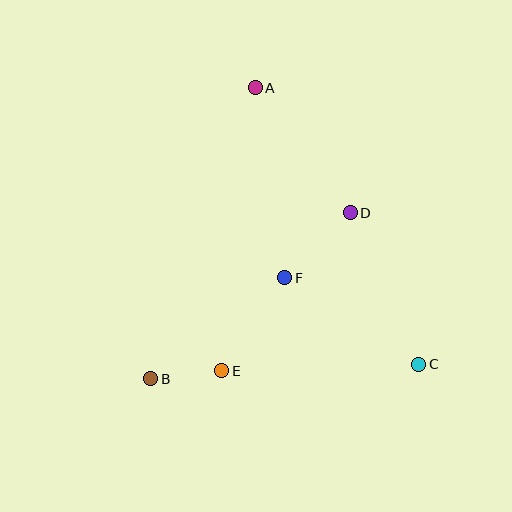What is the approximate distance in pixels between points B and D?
The distance between B and D is approximately 260 pixels.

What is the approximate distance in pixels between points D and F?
The distance between D and F is approximately 92 pixels.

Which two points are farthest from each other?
Points A and C are farthest from each other.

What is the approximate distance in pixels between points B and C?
The distance between B and C is approximately 268 pixels.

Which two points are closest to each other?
Points B and E are closest to each other.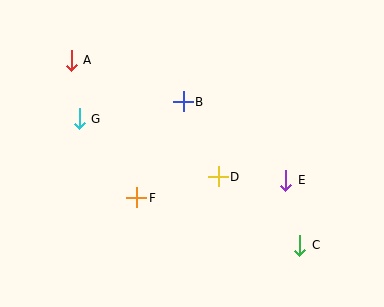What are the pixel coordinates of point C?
Point C is at (300, 245).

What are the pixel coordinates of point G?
Point G is at (79, 119).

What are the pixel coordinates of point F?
Point F is at (137, 198).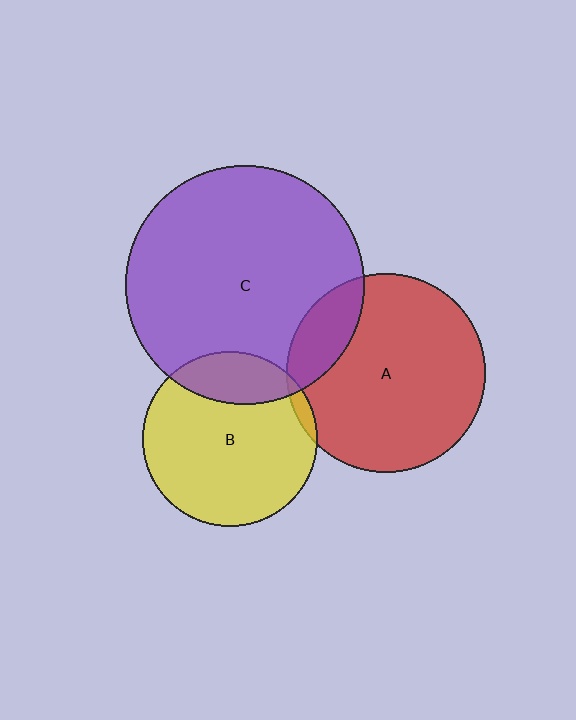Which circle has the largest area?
Circle C (purple).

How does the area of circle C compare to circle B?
Approximately 1.9 times.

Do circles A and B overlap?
Yes.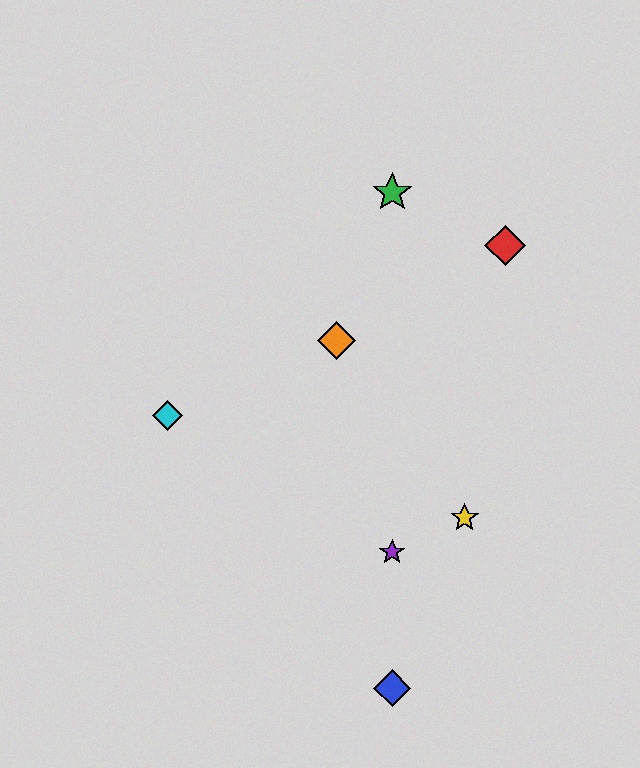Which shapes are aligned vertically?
The blue diamond, the green star, the purple star are aligned vertically.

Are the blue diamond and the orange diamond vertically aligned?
No, the blue diamond is at x≈392 and the orange diamond is at x≈336.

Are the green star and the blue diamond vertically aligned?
Yes, both are at x≈392.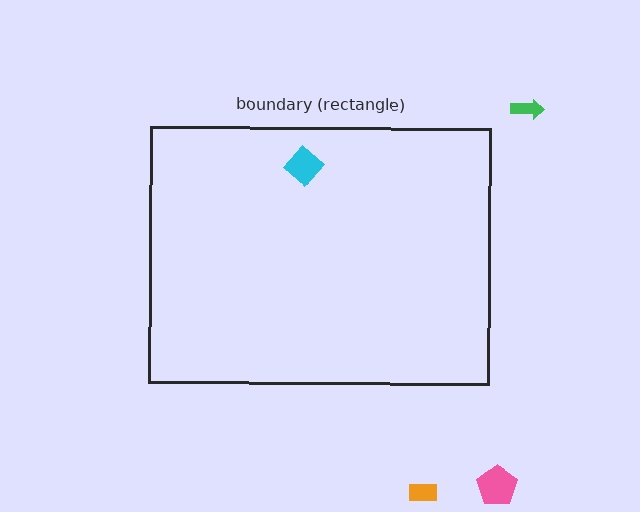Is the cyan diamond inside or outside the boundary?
Inside.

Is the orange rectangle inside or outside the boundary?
Outside.